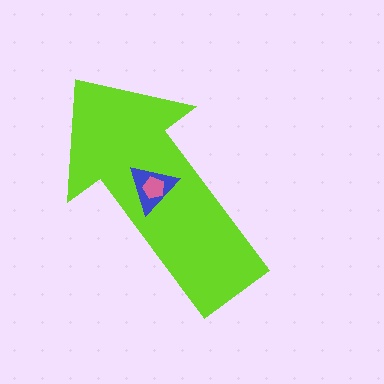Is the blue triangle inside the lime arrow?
Yes.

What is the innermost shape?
The pink pentagon.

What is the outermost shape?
The lime arrow.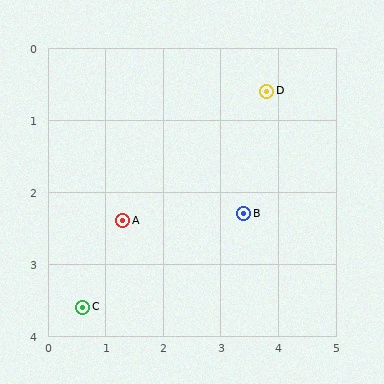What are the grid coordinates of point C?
Point C is at approximately (0.6, 3.6).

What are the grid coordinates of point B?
Point B is at approximately (3.4, 2.3).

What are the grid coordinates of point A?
Point A is at approximately (1.3, 2.4).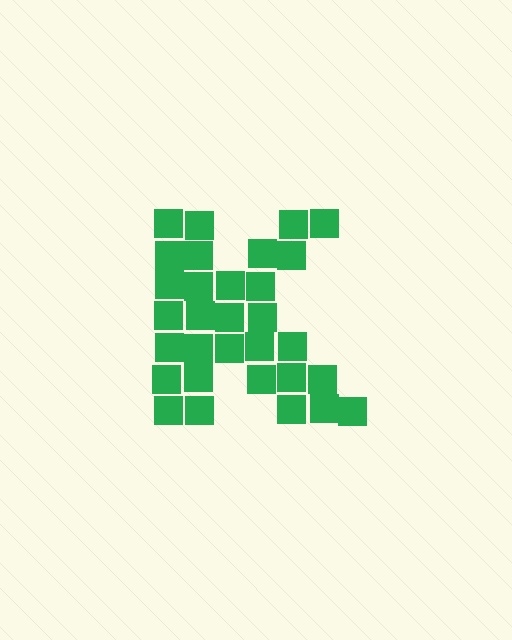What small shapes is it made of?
It is made of small squares.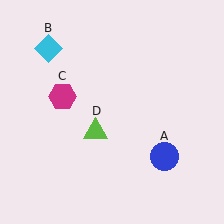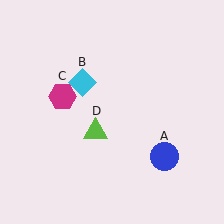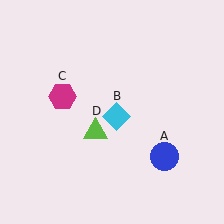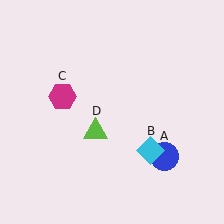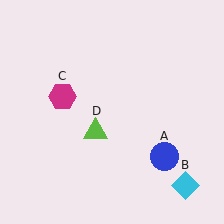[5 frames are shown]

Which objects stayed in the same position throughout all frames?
Blue circle (object A) and magenta hexagon (object C) and lime triangle (object D) remained stationary.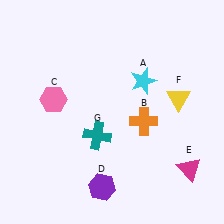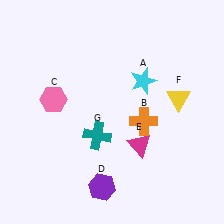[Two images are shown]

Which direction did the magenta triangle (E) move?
The magenta triangle (E) moved left.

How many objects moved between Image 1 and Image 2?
1 object moved between the two images.